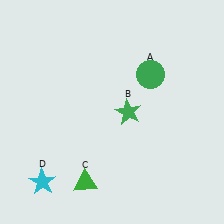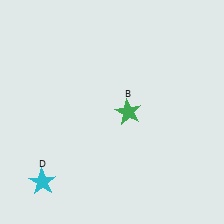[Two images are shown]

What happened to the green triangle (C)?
The green triangle (C) was removed in Image 2. It was in the bottom-left area of Image 1.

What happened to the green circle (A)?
The green circle (A) was removed in Image 2. It was in the top-right area of Image 1.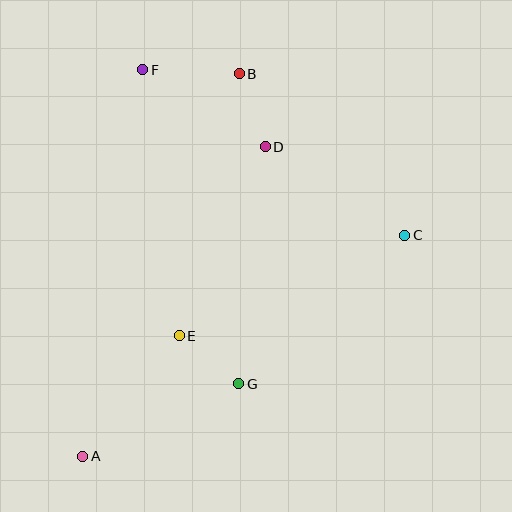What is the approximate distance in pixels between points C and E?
The distance between C and E is approximately 247 pixels.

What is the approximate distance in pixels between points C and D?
The distance between C and D is approximately 165 pixels.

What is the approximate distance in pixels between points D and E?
The distance between D and E is approximately 208 pixels.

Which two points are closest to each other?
Points E and G are closest to each other.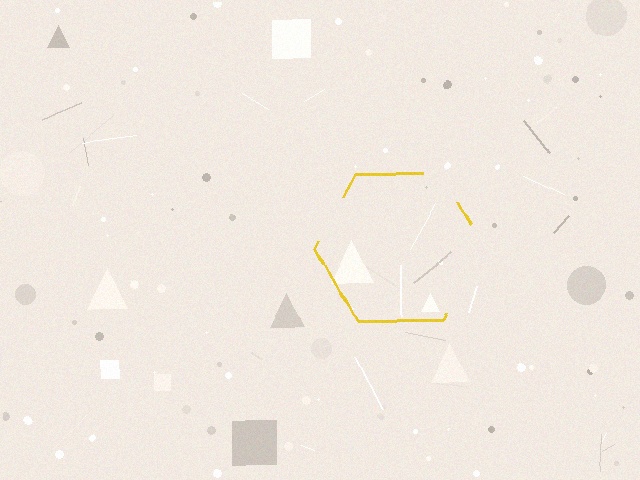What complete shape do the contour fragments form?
The contour fragments form a hexagon.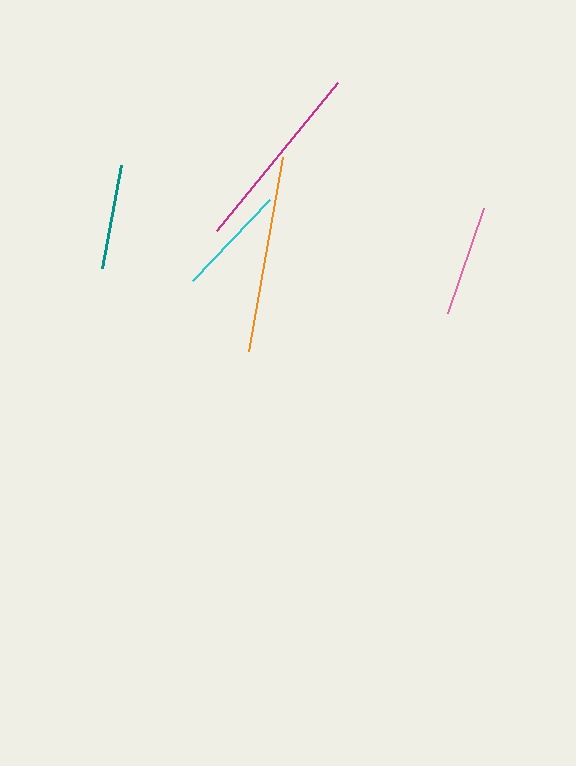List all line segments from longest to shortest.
From longest to shortest: orange, magenta, pink, cyan, teal.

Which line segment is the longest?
The orange line is the longest at approximately 197 pixels.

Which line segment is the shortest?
The teal line is the shortest at approximately 105 pixels.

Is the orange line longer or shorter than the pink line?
The orange line is longer than the pink line.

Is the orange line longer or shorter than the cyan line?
The orange line is longer than the cyan line.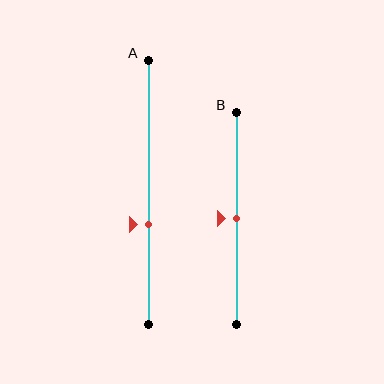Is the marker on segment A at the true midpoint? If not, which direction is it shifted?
No, the marker on segment A is shifted downward by about 12% of the segment length.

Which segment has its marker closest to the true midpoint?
Segment B has its marker closest to the true midpoint.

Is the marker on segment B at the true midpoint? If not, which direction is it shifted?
Yes, the marker on segment B is at the true midpoint.